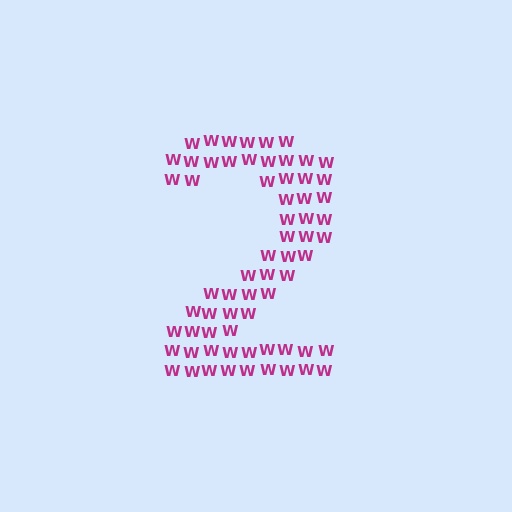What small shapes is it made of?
It is made of small letter W's.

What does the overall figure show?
The overall figure shows the digit 2.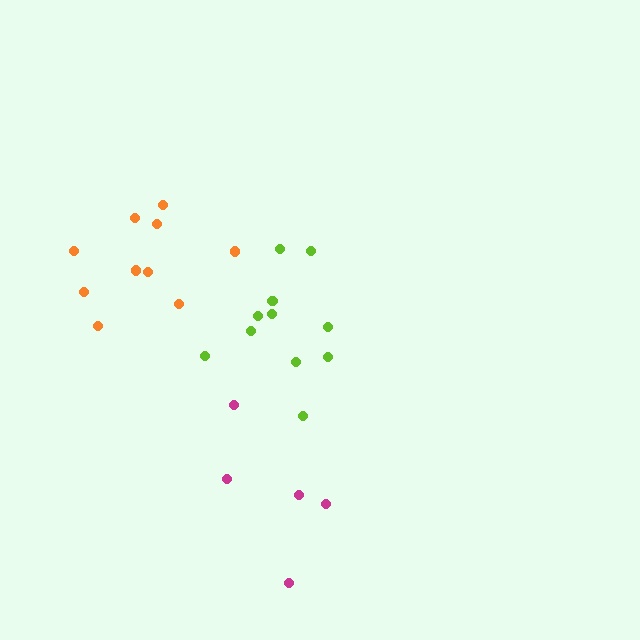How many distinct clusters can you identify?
There are 3 distinct clusters.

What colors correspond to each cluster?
The clusters are colored: lime, orange, magenta.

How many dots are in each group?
Group 1: 11 dots, Group 2: 10 dots, Group 3: 5 dots (26 total).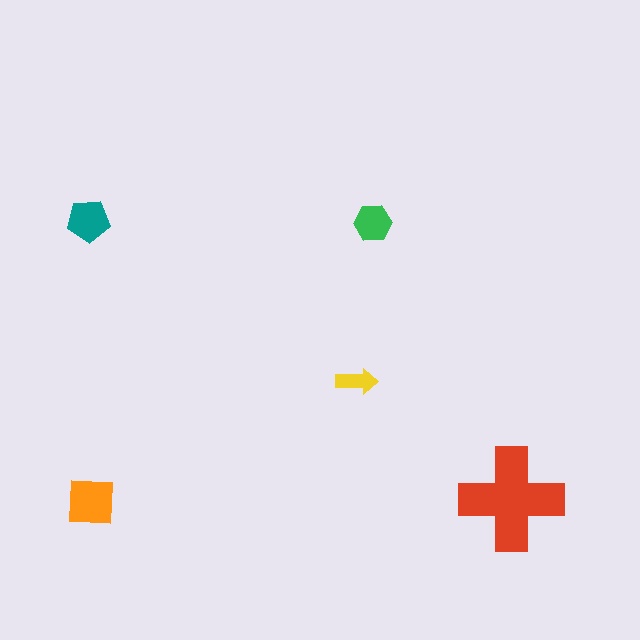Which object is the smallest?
The yellow arrow.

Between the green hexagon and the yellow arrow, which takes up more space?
The green hexagon.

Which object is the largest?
The red cross.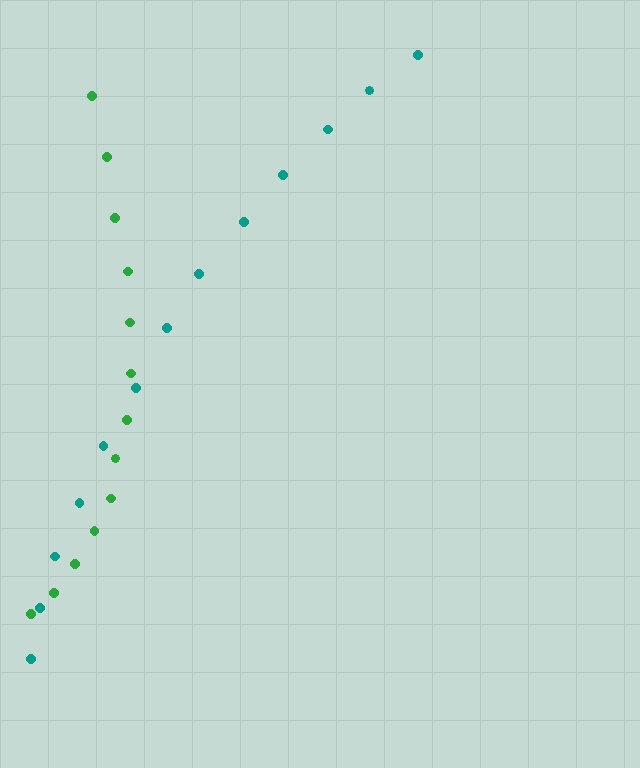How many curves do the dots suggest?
There are 2 distinct paths.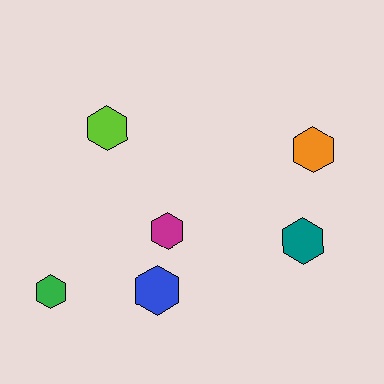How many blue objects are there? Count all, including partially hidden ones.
There is 1 blue object.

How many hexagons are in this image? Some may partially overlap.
There are 6 hexagons.